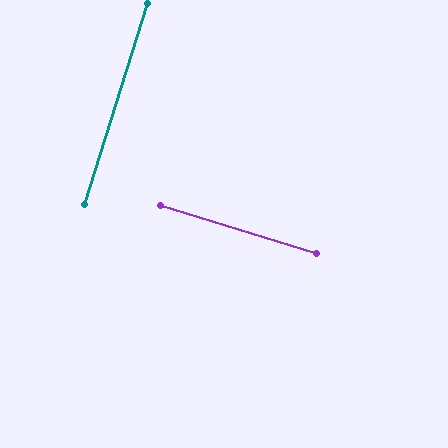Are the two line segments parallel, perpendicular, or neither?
Perpendicular — they meet at approximately 90°.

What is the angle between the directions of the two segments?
Approximately 90 degrees.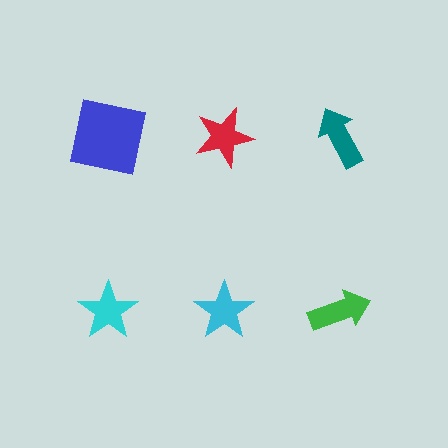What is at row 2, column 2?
A cyan star.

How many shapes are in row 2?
3 shapes.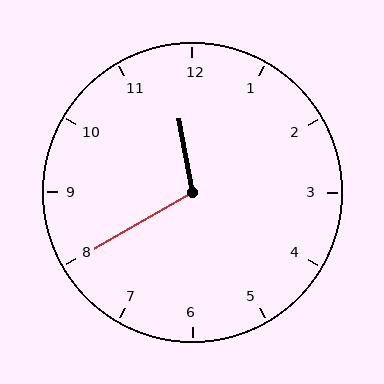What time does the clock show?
11:40.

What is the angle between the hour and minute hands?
Approximately 110 degrees.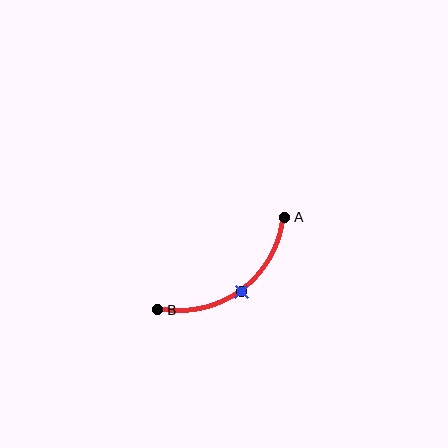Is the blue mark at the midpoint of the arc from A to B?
Yes. The blue mark lies on the arc at equal arc-length from both A and B — it is the arc midpoint.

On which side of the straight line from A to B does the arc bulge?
The arc bulges below and to the right of the straight line connecting A and B.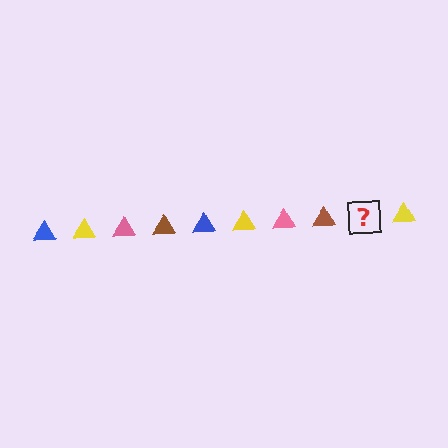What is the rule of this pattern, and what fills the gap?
The rule is that the pattern cycles through blue, yellow, pink, brown triangles. The gap should be filled with a blue triangle.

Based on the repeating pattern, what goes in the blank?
The blank should be a blue triangle.